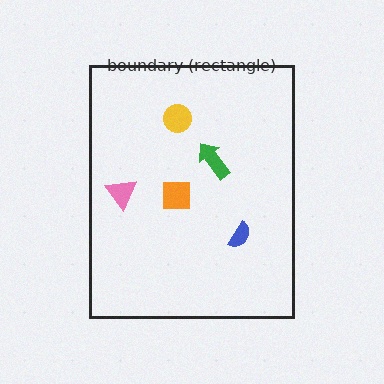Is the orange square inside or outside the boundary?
Inside.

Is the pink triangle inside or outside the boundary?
Inside.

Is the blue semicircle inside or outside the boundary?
Inside.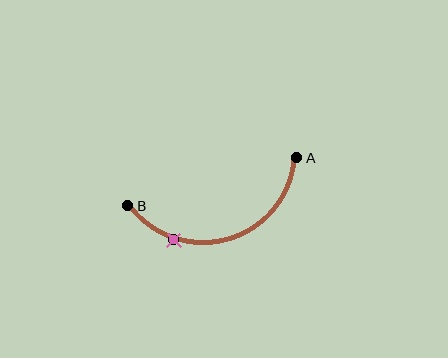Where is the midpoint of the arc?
The arc midpoint is the point on the curve farthest from the straight line joining A and B. It sits below that line.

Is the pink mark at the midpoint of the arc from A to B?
No. The pink mark lies on the arc but is closer to endpoint B. The arc midpoint would be at the point on the curve equidistant along the arc from both A and B.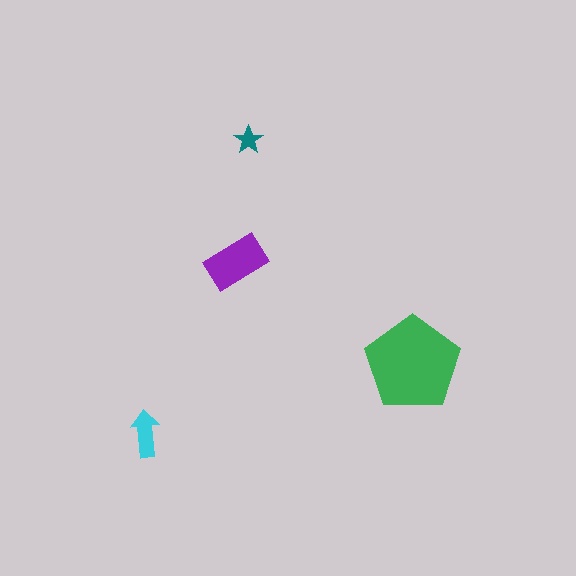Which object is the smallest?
The teal star.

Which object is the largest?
The green pentagon.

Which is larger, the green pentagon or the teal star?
The green pentagon.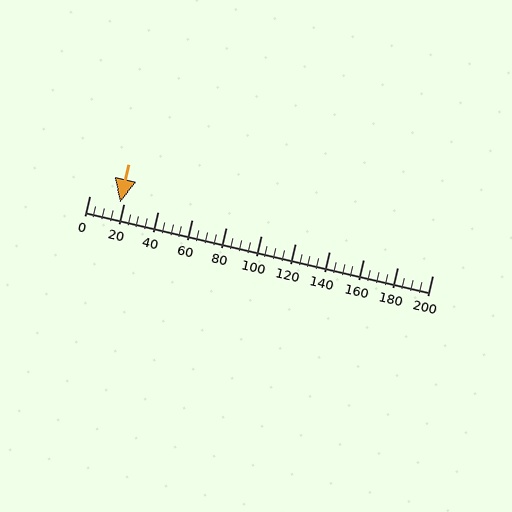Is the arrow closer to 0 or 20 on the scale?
The arrow is closer to 20.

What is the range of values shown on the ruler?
The ruler shows values from 0 to 200.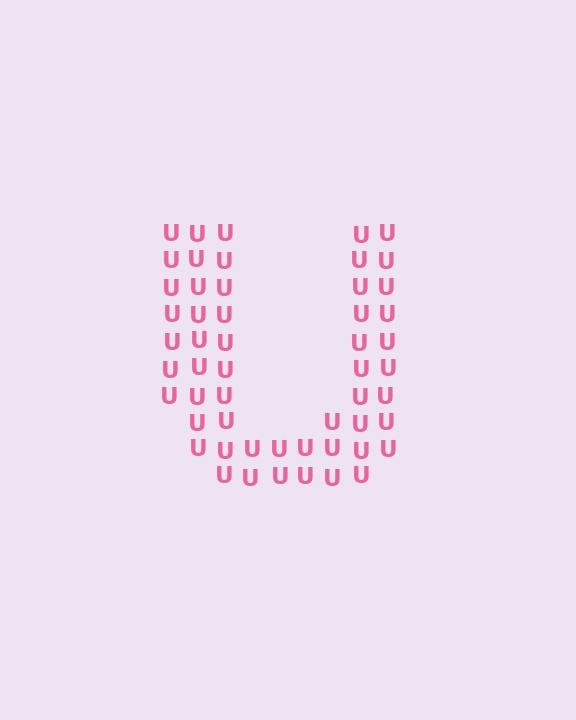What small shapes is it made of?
It is made of small letter U's.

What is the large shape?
The large shape is the letter U.